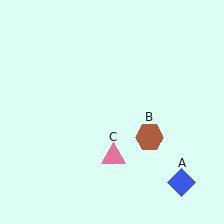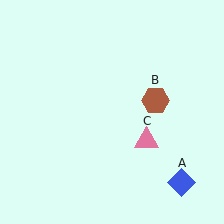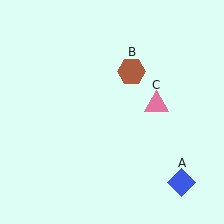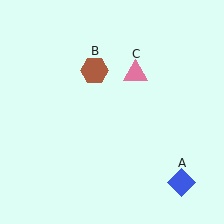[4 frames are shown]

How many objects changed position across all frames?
2 objects changed position: brown hexagon (object B), pink triangle (object C).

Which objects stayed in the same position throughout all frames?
Blue diamond (object A) remained stationary.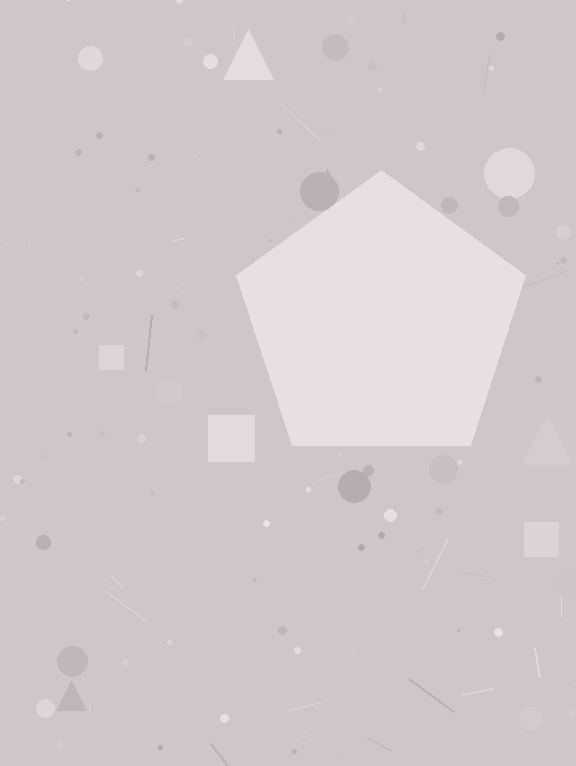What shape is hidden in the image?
A pentagon is hidden in the image.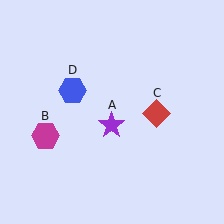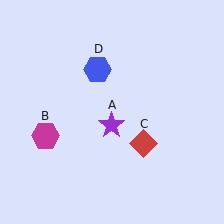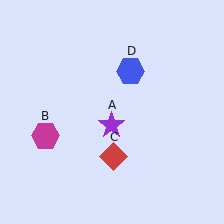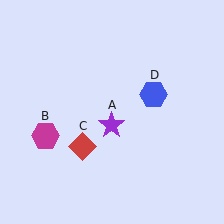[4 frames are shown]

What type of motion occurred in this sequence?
The red diamond (object C), blue hexagon (object D) rotated clockwise around the center of the scene.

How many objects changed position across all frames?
2 objects changed position: red diamond (object C), blue hexagon (object D).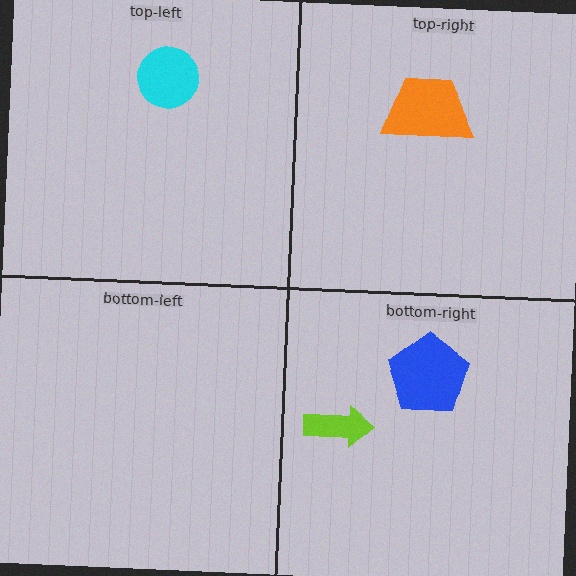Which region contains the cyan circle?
The top-left region.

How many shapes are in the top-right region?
1.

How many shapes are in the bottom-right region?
2.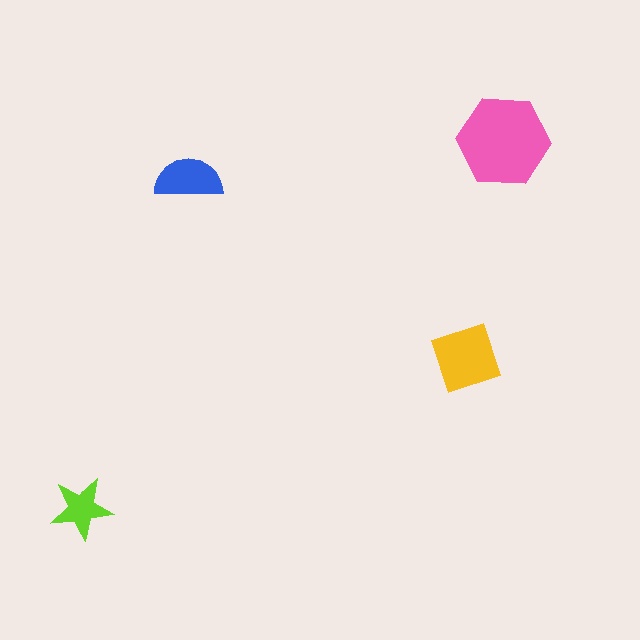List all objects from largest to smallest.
The pink hexagon, the yellow diamond, the blue semicircle, the lime star.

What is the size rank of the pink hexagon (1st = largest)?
1st.